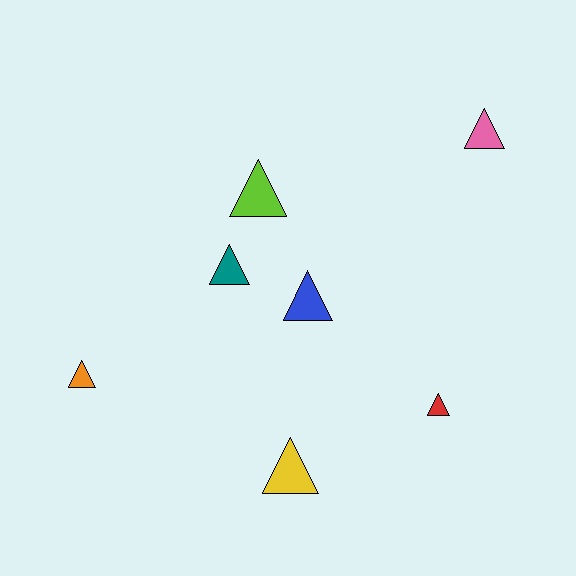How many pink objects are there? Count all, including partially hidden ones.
There is 1 pink object.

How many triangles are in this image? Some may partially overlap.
There are 7 triangles.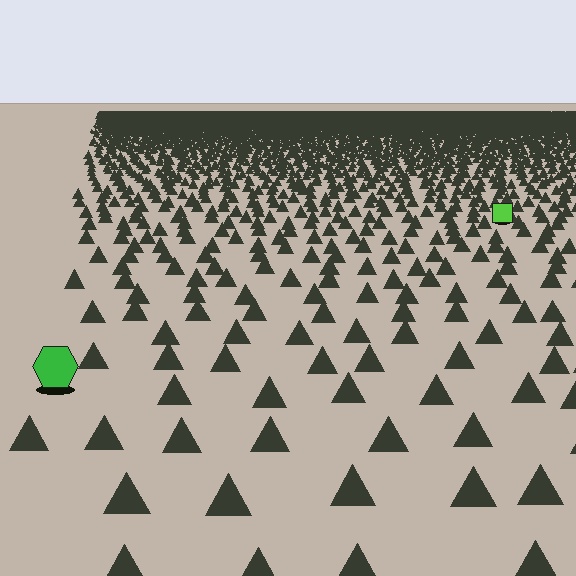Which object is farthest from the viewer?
The lime square is farthest from the viewer. It appears smaller and the ground texture around it is denser.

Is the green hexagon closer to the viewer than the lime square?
Yes. The green hexagon is closer — you can tell from the texture gradient: the ground texture is coarser near it.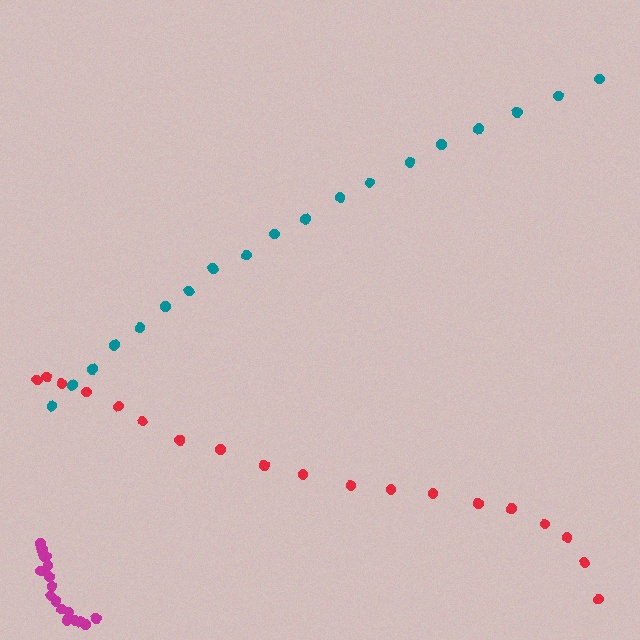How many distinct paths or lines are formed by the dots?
There are 3 distinct paths.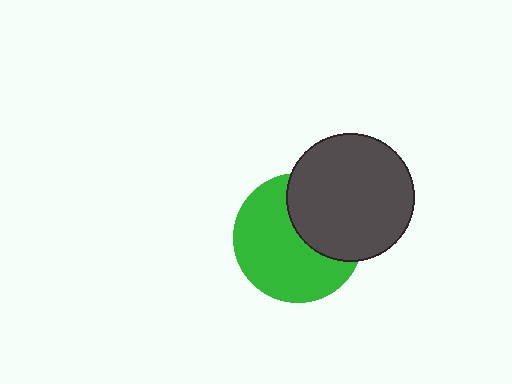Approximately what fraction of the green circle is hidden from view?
Roughly 37% of the green circle is hidden behind the dark gray circle.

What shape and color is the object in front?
The object in front is a dark gray circle.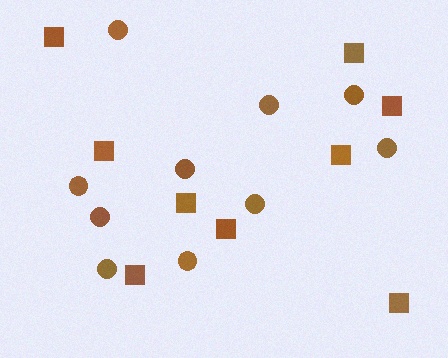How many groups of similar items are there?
There are 2 groups: one group of circles (10) and one group of squares (9).